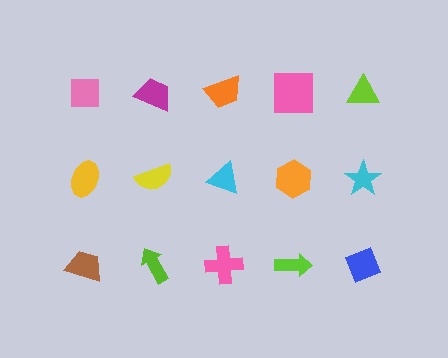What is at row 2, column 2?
A yellow semicircle.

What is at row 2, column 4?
An orange hexagon.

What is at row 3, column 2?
A lime arrow.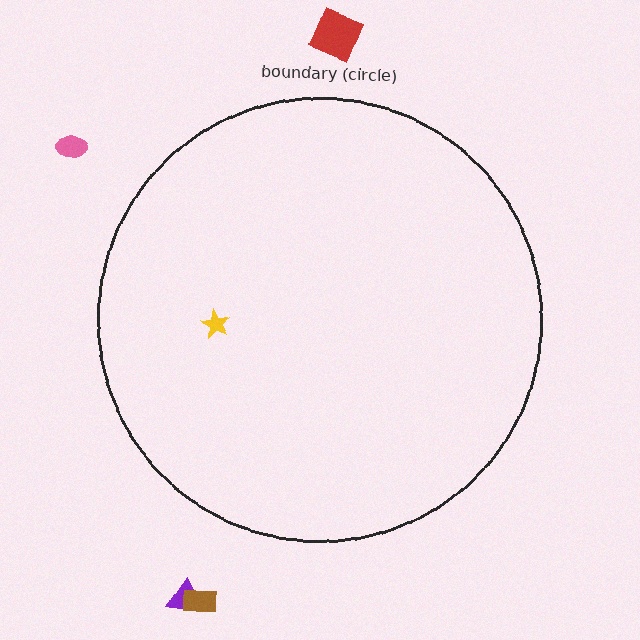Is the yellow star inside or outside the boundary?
Inside.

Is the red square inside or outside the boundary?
Outside.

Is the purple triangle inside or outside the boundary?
Outside.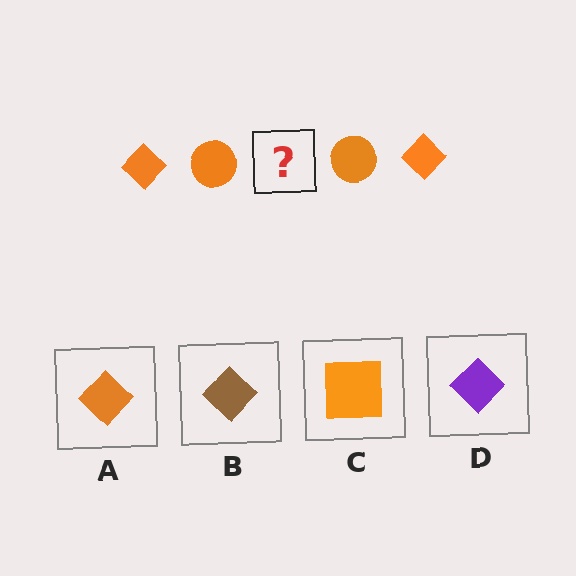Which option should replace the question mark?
Option A.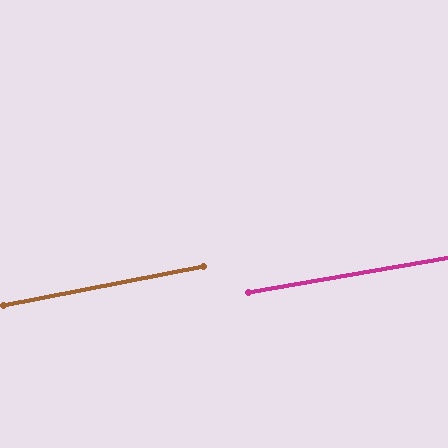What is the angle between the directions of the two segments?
Approximately 1 degree.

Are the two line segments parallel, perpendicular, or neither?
Parallel — their directions differ by only 1.1°.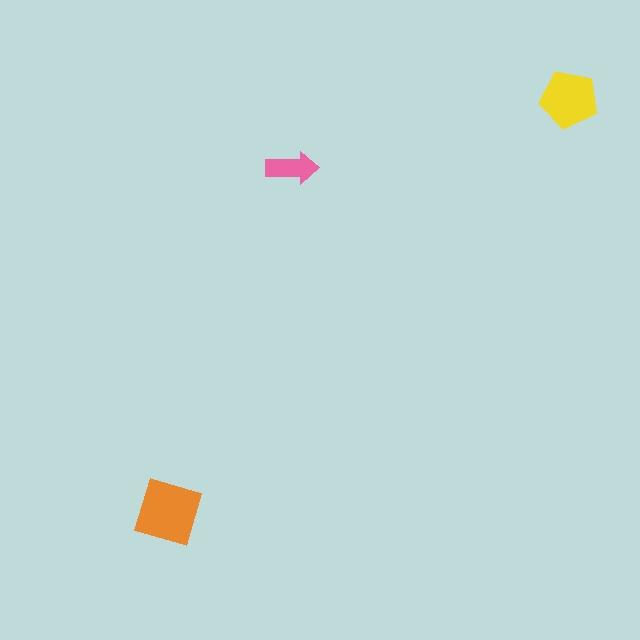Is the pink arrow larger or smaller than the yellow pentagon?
Smaller.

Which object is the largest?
The orange square.